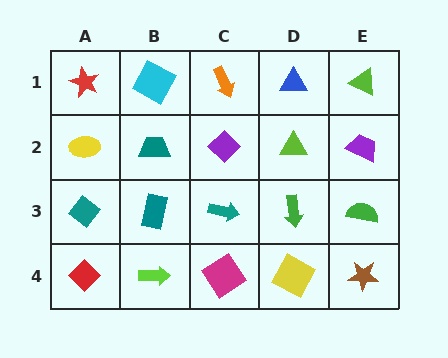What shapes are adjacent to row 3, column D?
A lime triangle (row 2, column D), a yellow square (row 4, column D), a teal arrow (row 3, column C), a green semicircle (row 3, column E).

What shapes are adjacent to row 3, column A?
A yellow ellipse (row 2, column A), a red diamond (row 4, column A), a teal rectangle (row 3, column B).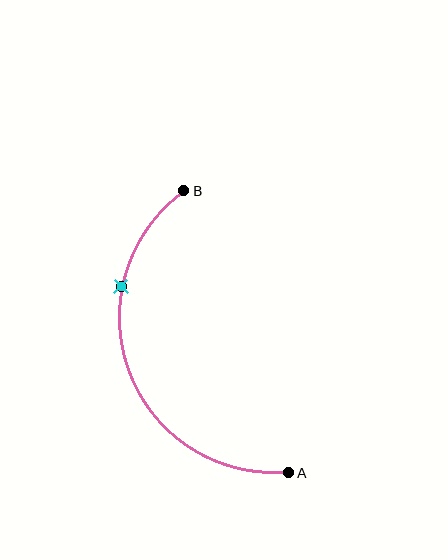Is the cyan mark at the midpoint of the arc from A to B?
No. The cyan mark lies on the arc but is closer to endpoint B. The arc midpoint would be at the point on the curve equidistant along the arc from both A and B.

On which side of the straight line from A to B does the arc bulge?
The arc bulges to the left of the straight line connecting A and B.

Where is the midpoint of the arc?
The arc midpoint is the point on the curve farthest from the straight line joining A and B. It sits to the left of that line.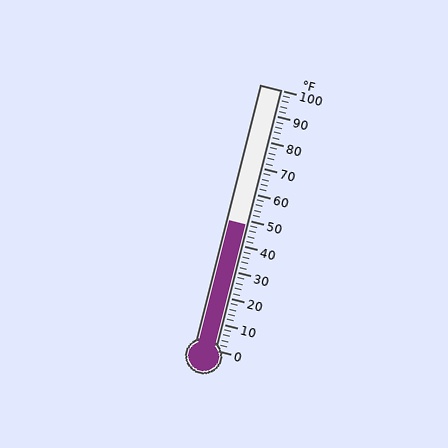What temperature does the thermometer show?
The thermometer shows approximately 48°F.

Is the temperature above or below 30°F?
The temperature is above 30°F.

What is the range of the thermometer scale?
The thermometer scale ranges from 0°F to 100°F.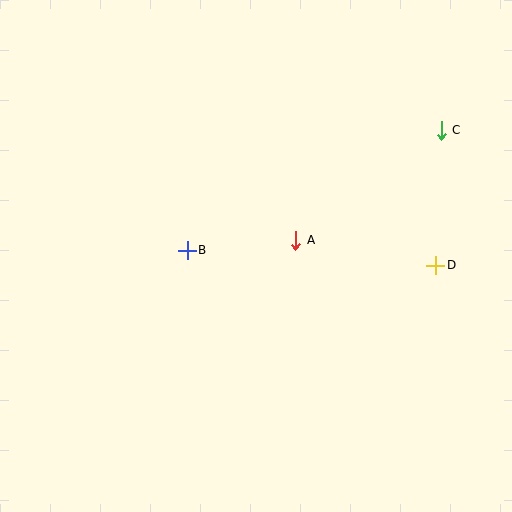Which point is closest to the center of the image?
Point A at (296, 240) is closest to the center.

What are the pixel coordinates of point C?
Point C is at (441, 130).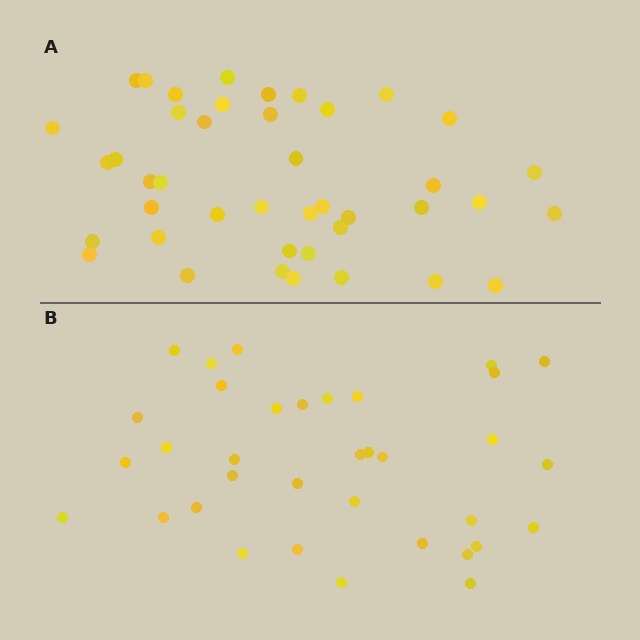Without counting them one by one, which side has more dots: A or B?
Region A (the top region) has more dots.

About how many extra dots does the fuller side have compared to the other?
Region A has roughly 8 or so more dots than region B.